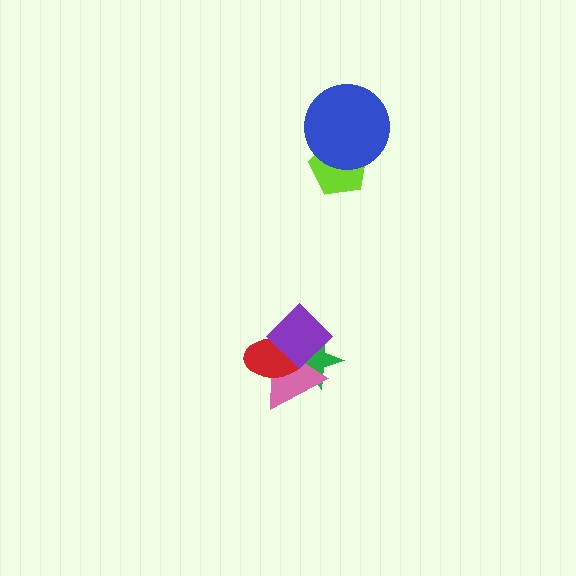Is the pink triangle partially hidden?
Yes, it is partially covered by another shape.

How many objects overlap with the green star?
3 objects overlap with the green star.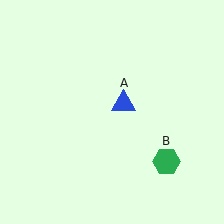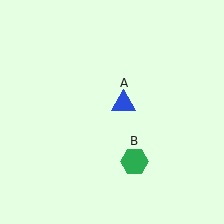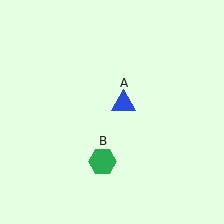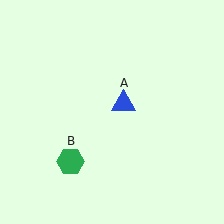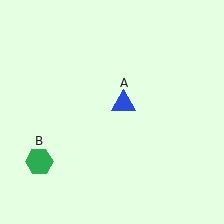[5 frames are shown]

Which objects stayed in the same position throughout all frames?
Blue triangle (object A) remained stationary.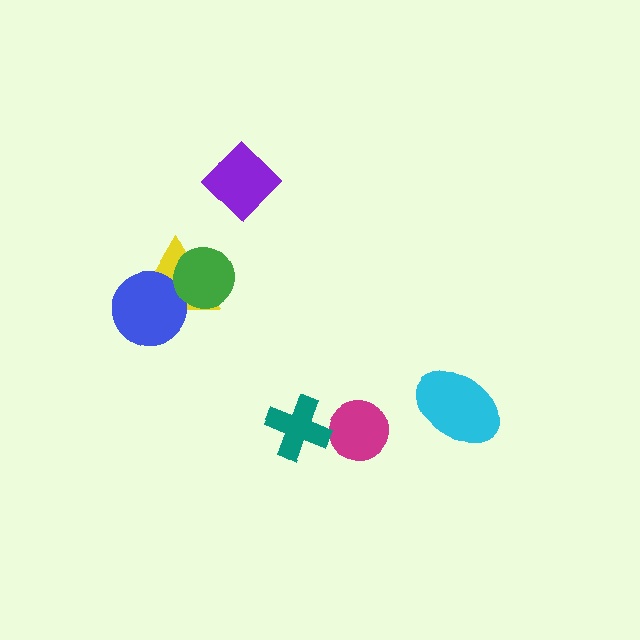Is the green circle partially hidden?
No, no other shape covers it.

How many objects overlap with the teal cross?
0 objects overlap with the teal cross.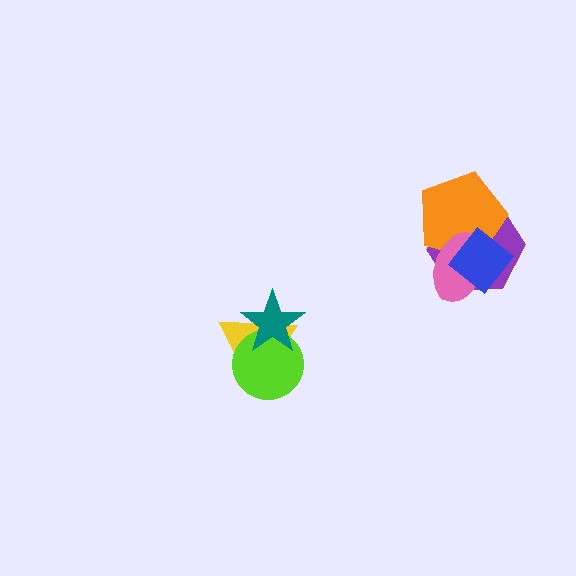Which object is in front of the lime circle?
The teal star is in front of the lime circle.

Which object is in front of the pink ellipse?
The blue diamond is in front of the pink ellipse.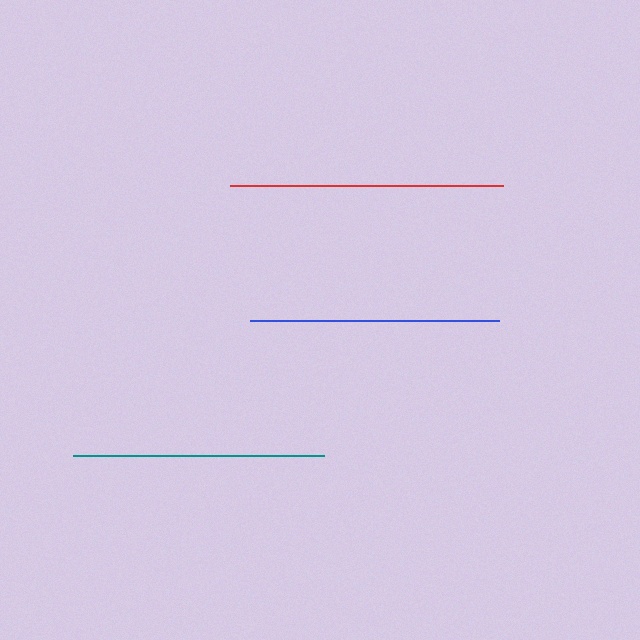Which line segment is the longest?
The red line is the longest at approximately 273 pixels.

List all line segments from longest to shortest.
From longest to shortest: red, teal, blue.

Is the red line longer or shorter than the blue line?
The red line is longer than the blue line.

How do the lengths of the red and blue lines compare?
The red and blue lines are approximately the same length.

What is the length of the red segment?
The red segment is approximately 273 pixels long.